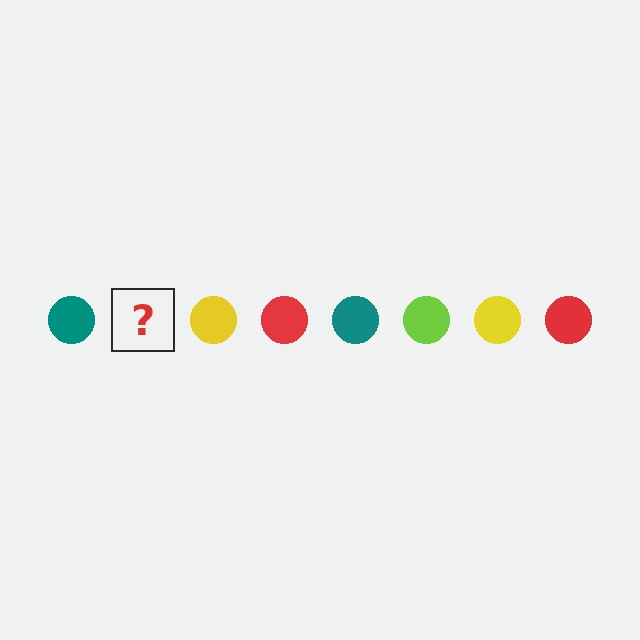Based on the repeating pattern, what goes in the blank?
The blank should be a lime circle.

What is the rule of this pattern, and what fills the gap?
The rule is that the pattern cycles through teal, lime, yellow, red circles. The gap should be filled with a lime circle.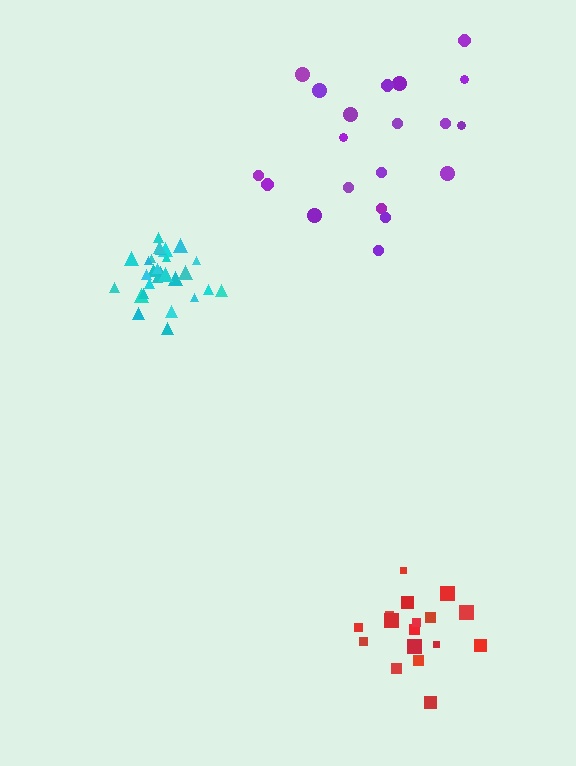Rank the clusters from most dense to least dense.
cyan, red, purple.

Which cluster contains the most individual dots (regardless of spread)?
Cyan (28).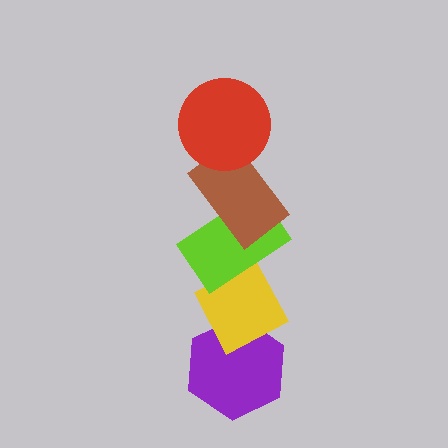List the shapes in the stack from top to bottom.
From top to bottom: the red circle, the brown rectangle, the lime rectangle, the yellow diamond, the purple hexagon.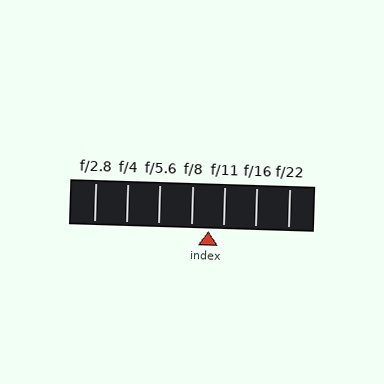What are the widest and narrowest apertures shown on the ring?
The widest aperture shown is f/2.8 and the narrowest is f/22.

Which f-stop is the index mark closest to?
The index mark is closest to f/11.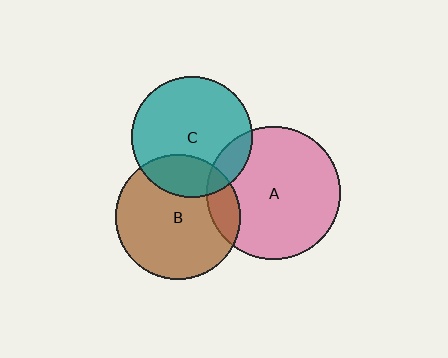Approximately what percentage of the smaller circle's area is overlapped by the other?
Approximately 15%.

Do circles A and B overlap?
Yes.